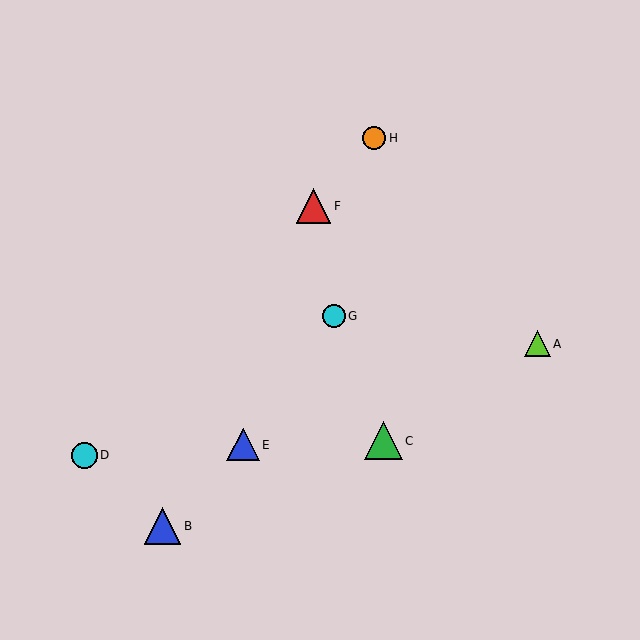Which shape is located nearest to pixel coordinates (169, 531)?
The blue triangle (labeled B) at (162, 526) is nearest to that location.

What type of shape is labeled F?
Shape F is a red triangle.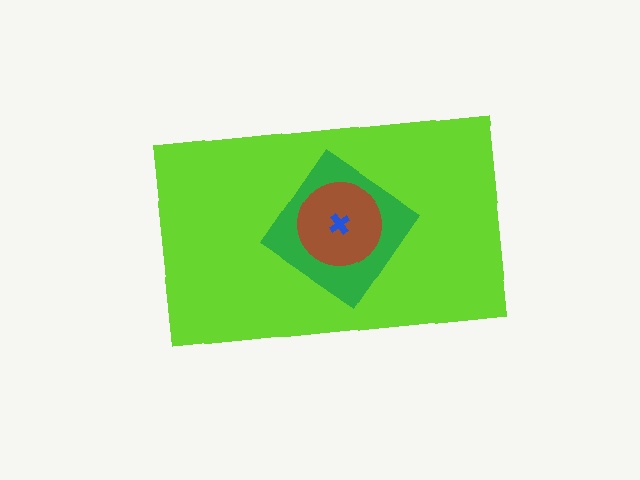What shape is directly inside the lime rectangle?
The green diamond.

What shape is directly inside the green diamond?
The brown circle.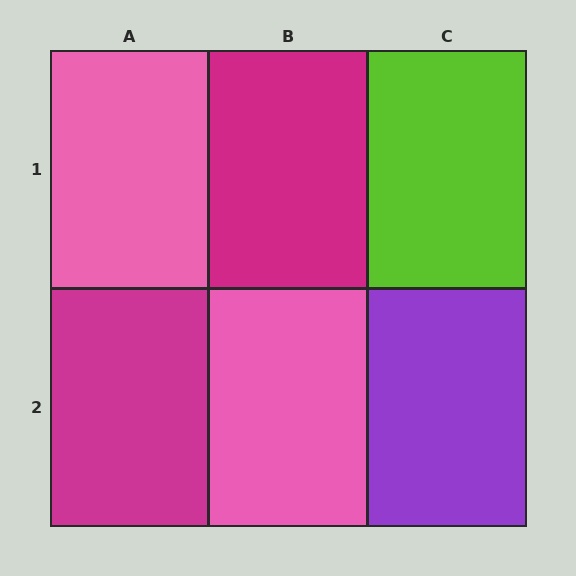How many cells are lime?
1 cell is lime.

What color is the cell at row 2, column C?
Purple.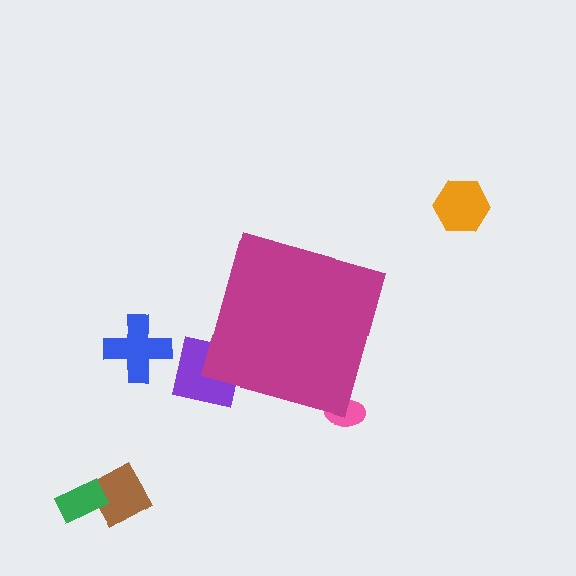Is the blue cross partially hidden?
No, the blue cross is fully visible.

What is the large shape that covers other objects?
A magenta diamond.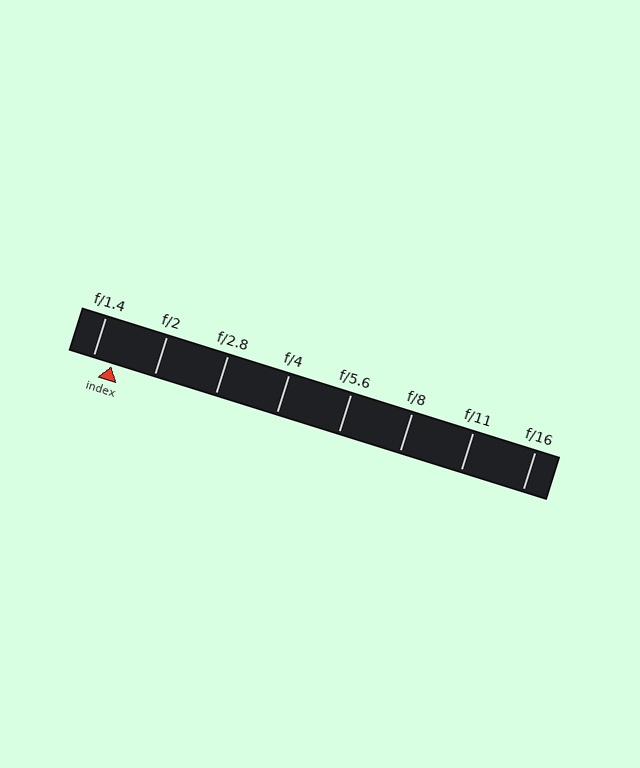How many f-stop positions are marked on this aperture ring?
There are 8 f-stop positions marked.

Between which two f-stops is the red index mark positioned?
The index mark is between f/1.4 and f/2.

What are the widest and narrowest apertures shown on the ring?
The widest aperture shown is f/1.4 and the narrowest is f/16.